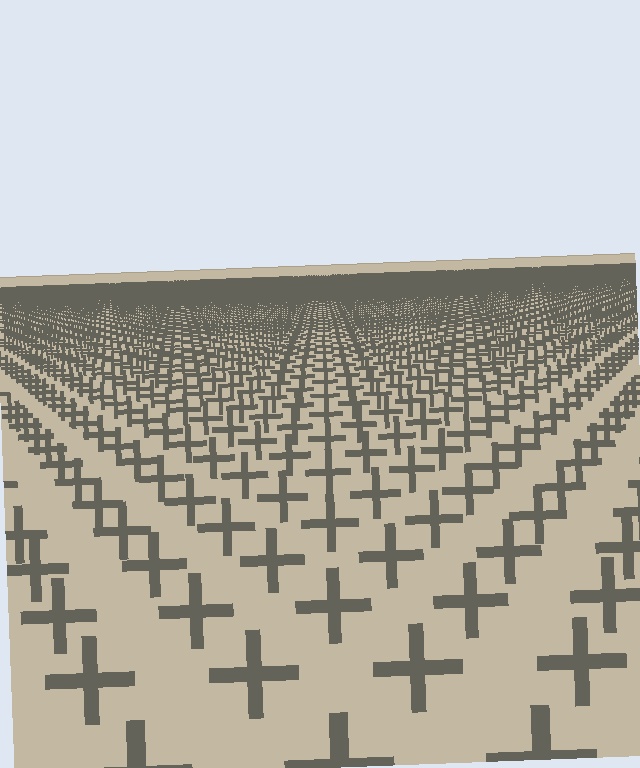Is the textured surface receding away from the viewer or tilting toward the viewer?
The surface is receding away from the viewer. Texture elements get smaller and denser toward the top.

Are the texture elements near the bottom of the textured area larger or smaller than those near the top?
Larger. Near the bottom, elements are closer to the viewer and appear at a bigger on-screen size.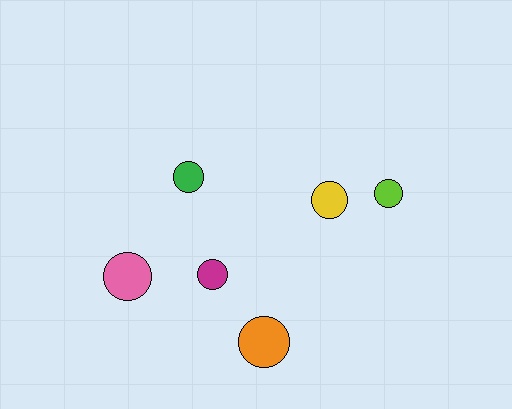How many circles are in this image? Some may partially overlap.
There are 6 circles.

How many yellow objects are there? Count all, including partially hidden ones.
There is 1 yellow object.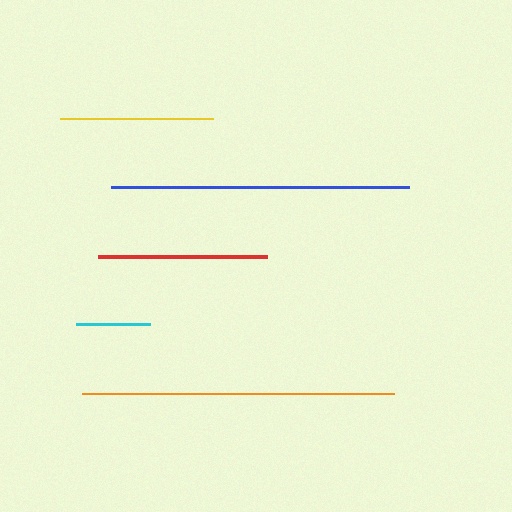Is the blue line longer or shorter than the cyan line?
The blue line is longer than the cyan line.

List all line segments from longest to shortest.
From longest to shortest: orange, blue, red, yellow, cyan.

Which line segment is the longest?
The orange line is the longest at approximately 311 pixels.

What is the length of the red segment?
The red segment is approximately 169 pixels long.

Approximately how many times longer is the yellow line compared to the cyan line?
The yellow line is approximately 2.1 times the length of the cyan line.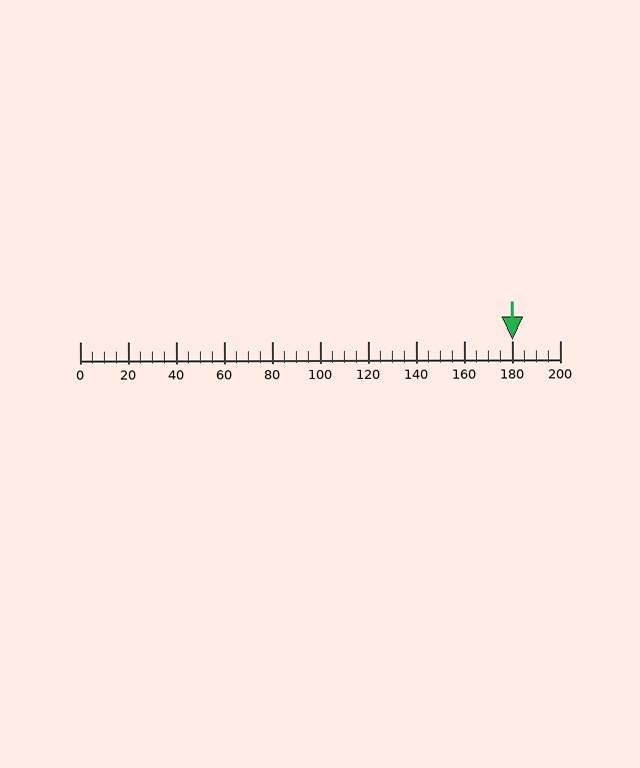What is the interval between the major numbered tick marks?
The major tick marks are spaced 20 units apart.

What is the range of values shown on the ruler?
The ruler shows values from 0 to 200.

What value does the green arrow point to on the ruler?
The green arrow points to approximately 180.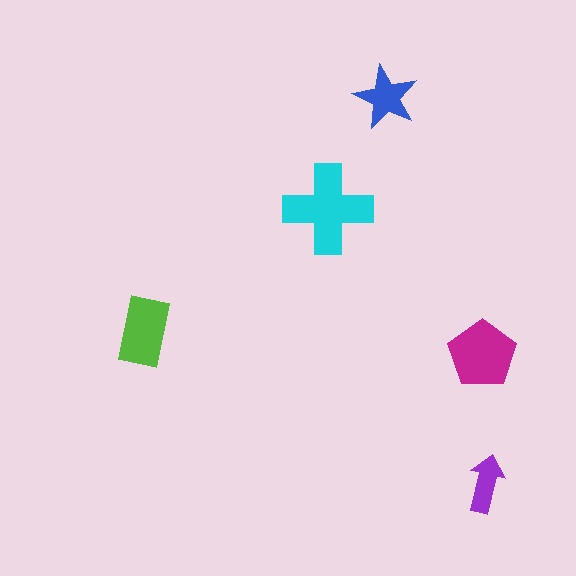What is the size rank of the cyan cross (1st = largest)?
1st.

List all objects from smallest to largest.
The purple arrow, the blue star, the lime rectangle, the magenta pentagon, the cyan cross.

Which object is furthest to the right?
The purple arrow is rightmost.